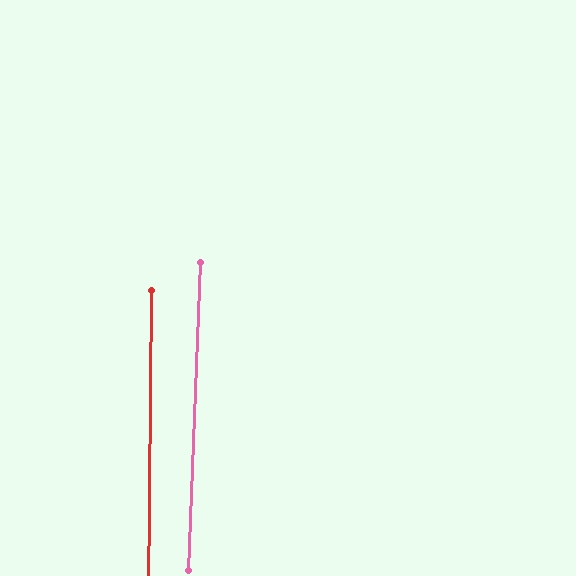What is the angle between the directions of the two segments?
Approximately 2 degrees.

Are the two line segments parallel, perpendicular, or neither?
Parallel — their directions differ by only 1.6°.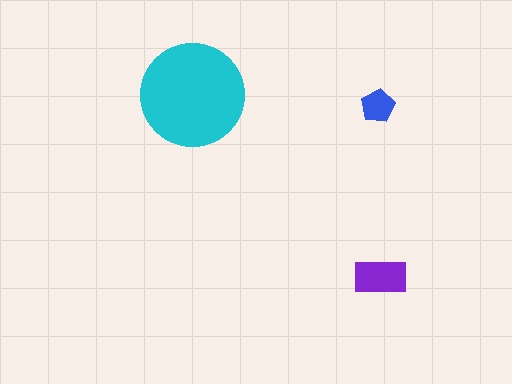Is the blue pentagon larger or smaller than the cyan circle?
Smaller.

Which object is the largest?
The cyan circle.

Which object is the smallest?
The blue pentagon.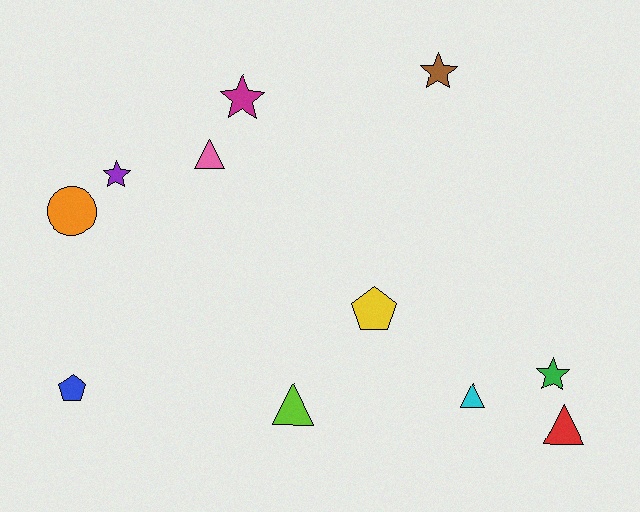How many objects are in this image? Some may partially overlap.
There are 11 objects.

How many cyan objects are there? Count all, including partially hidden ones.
There is 1 cyan object.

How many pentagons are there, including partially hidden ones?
There are 2 pentagons.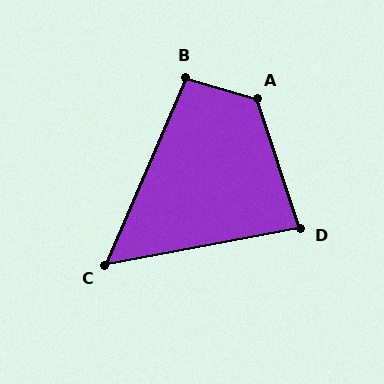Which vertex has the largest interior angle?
A, at approximately 124 degrees.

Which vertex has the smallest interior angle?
C, at approximately 56 degrees.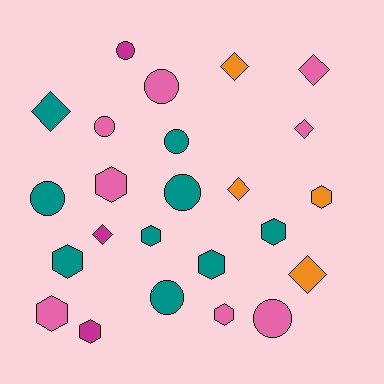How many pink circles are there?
There are 3 pink circles.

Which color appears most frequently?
Teal, with 9 objects.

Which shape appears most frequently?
Hexagon, with 9 objects.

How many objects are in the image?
There are 24 objects.